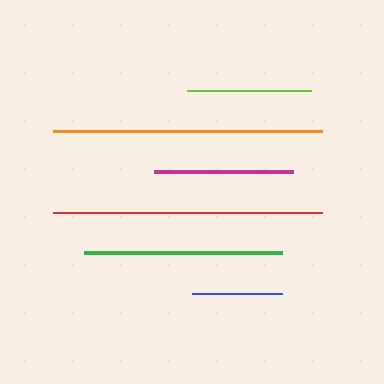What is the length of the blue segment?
The blue segment is approximately 90 pixels long.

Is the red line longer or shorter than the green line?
The red line is longer than the green line.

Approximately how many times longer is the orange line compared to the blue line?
The orange line is approximately 3.0 times the length of the blue line.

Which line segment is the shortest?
The blue line is the shortest at approximately 90 pixels.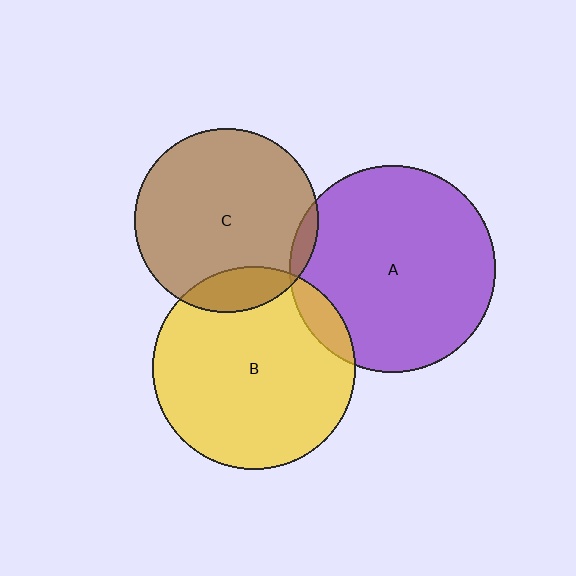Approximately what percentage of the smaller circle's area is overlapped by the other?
Approximately 10%.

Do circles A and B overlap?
Yes.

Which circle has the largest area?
Circle A (purple).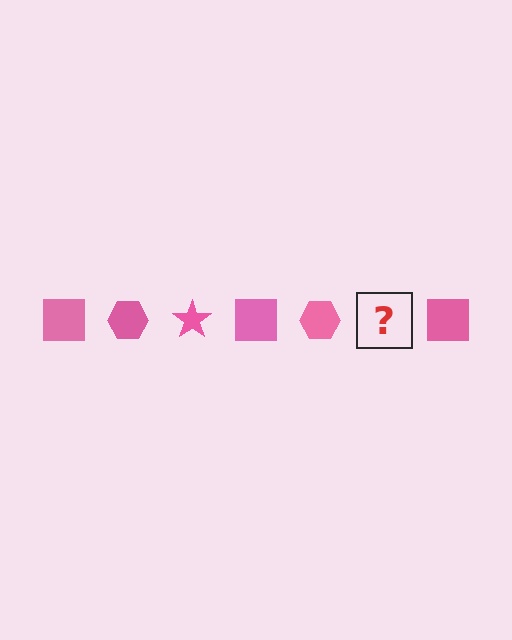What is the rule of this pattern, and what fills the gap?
The rule is that the pattern cycles through square, hexagon, star shapes in pink. The gap should be filled with a pink star.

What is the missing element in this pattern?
The missing element is a pink star.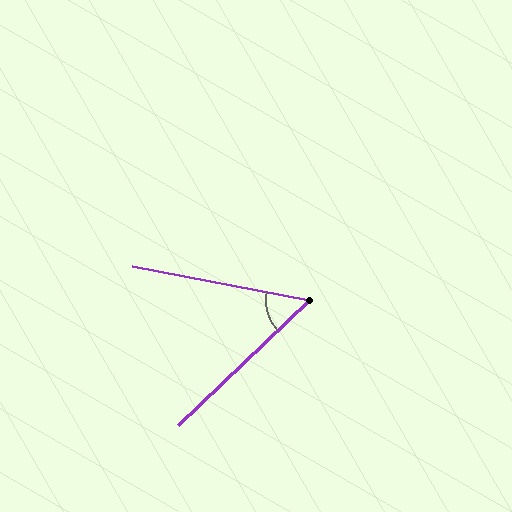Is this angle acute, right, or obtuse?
It is acute.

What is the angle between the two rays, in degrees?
Approximately 55 degrees.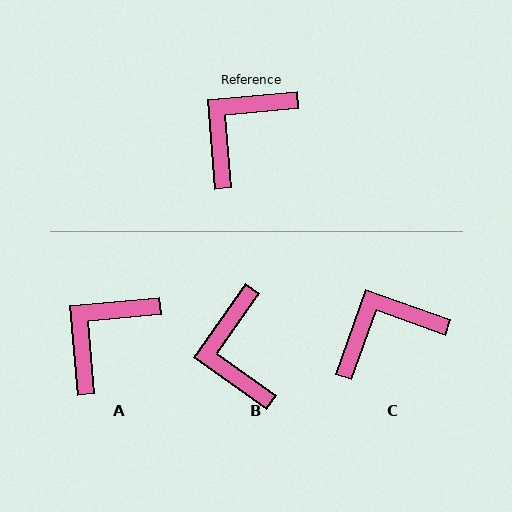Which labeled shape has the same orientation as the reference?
A.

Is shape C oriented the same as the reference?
No, it is off by about 24 degrees.